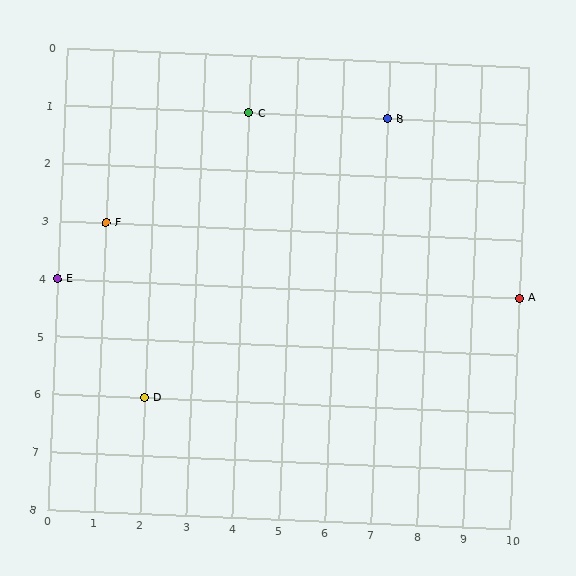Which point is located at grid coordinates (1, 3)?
Point F is at (1, 3).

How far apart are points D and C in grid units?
Points D and C are 2 columns and 5 rows apart (about 5.4 grid units diagonally).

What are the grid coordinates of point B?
Point B is at grid coordinates (7, 1).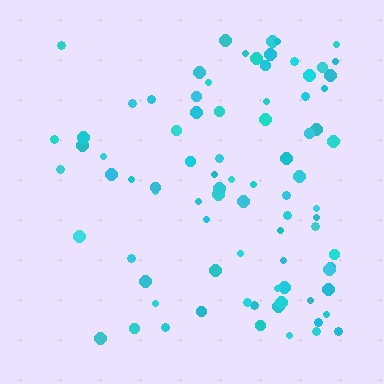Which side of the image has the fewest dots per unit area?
The left.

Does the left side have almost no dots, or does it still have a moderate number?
Still a moderate number, just noticeably fewer than the right.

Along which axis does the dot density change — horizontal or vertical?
Horizontal.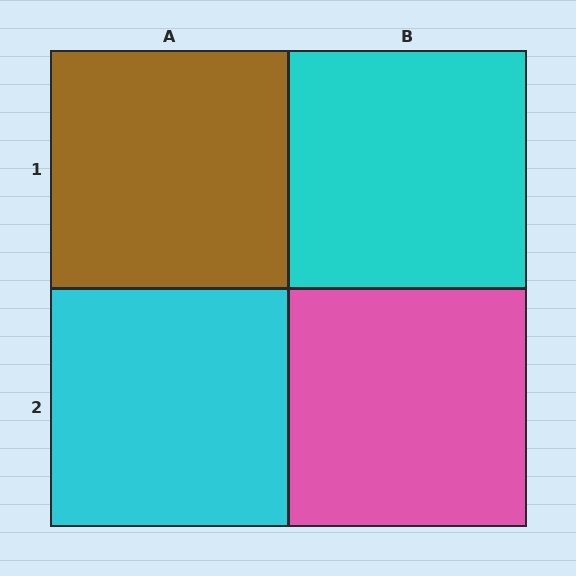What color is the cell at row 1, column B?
Cyan.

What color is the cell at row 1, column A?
Brown.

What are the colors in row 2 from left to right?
Cyan, pink.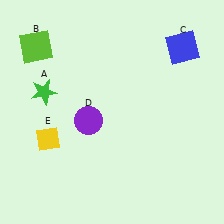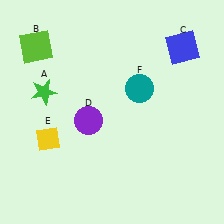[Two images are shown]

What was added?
A teal circle (F) was added in Image 2.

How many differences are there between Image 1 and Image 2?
There is 1 difference between the two images.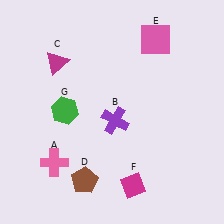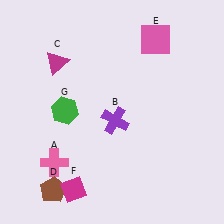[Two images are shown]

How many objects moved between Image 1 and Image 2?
2 objects moved between the two images.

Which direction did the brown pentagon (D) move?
The brown pentagon (D) moved left.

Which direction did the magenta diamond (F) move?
The magenta diamond (F) moved left.